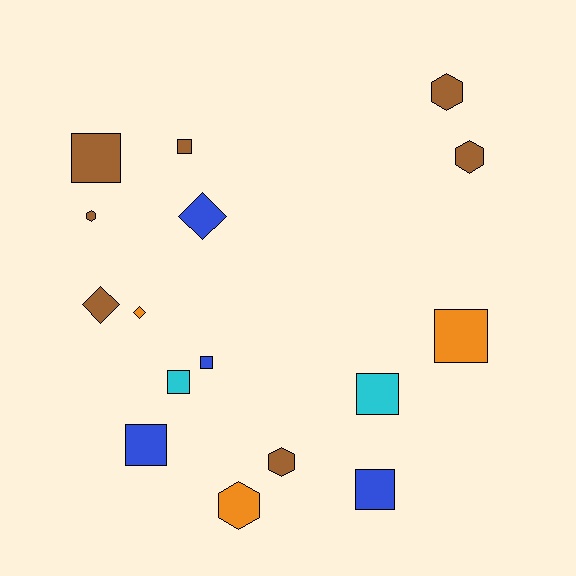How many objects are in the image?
There are 16 objects.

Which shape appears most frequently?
Square, with 8 objects.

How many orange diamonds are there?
There is 1 orange diamond.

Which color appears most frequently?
Brown, with 7 objects.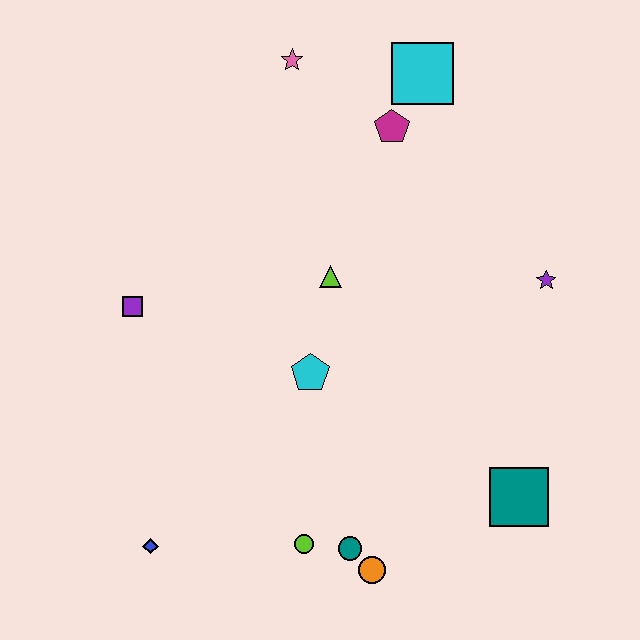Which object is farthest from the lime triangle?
The blue diamond is farthest from the lime triangle.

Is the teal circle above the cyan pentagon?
No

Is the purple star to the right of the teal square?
Yes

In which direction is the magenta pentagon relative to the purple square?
The magenta pentagon is to the right of the purple square.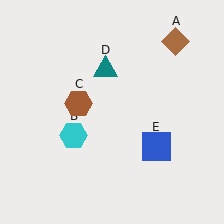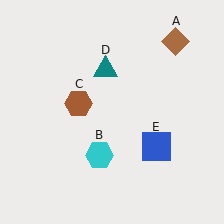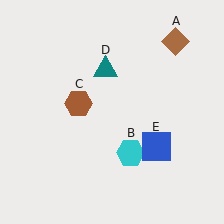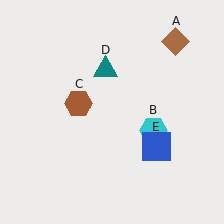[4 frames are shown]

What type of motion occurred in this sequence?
The cyan hexagon (object B) rotated counterclockwise around the center of the scene.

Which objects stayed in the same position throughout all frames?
Brown diamond (object A) and brown hexagon (object C) and teal triangle (object D) and blue square (object E) remained stationary.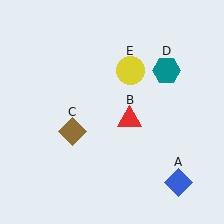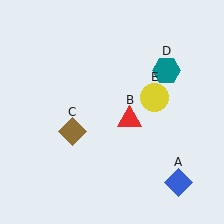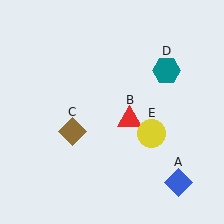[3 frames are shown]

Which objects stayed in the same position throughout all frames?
Blue diamond (object A) and red triangle (object B) and brown diamond (object C) and teal hexagon (object D) remained stationary.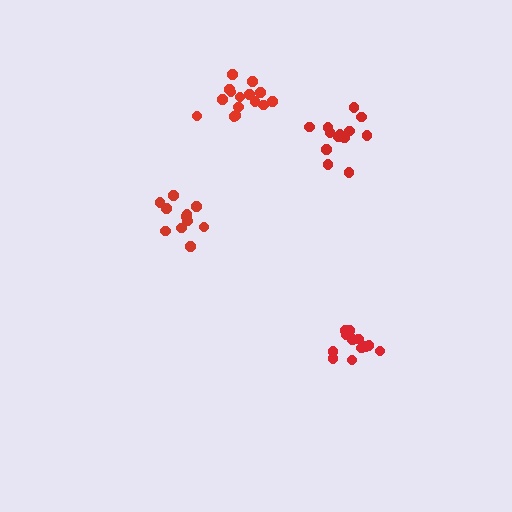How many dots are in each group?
Group 1: 12 dots, Group 2: 15 dots, Group 3: 11 dots, Group 4: 13 dots (51 total).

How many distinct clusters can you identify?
There are 4 distinct clusters.